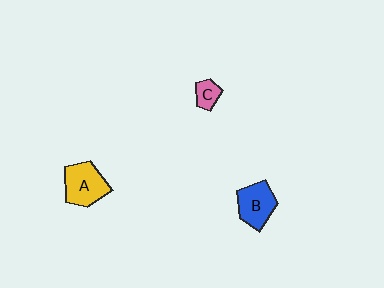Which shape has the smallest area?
Shape C (pink).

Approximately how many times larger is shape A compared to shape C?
Approximately 2.5 times.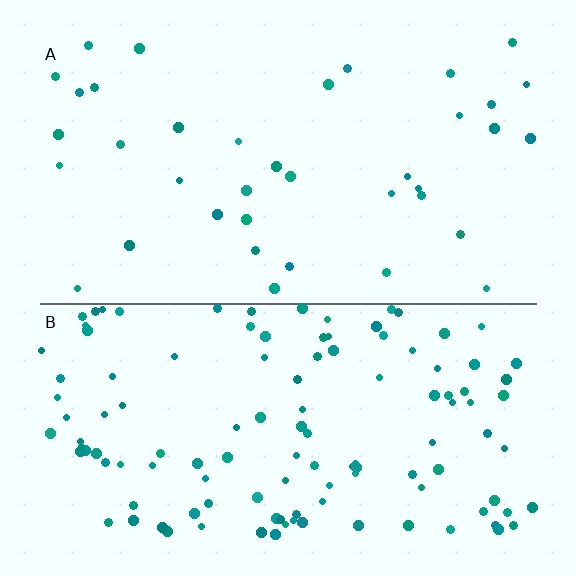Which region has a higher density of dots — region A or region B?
B (the bottom).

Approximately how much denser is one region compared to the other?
Approximately 3.2× — region B over region A.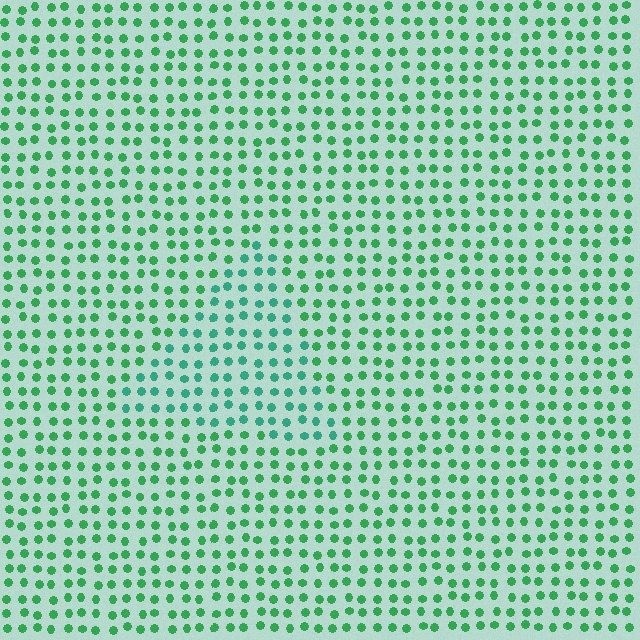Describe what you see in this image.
The image is filled with small green elements in a uniform arrangement. A triangle-shaped region is visible where the elements are tinted to a slightly different hue, forming a subtle color boundary.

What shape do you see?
I see a triangle.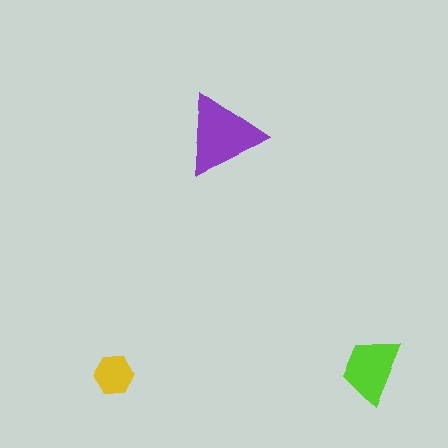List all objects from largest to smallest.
The purple triangle, the lime trapezoid, the yellow hexagon.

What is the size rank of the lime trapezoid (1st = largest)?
2nd.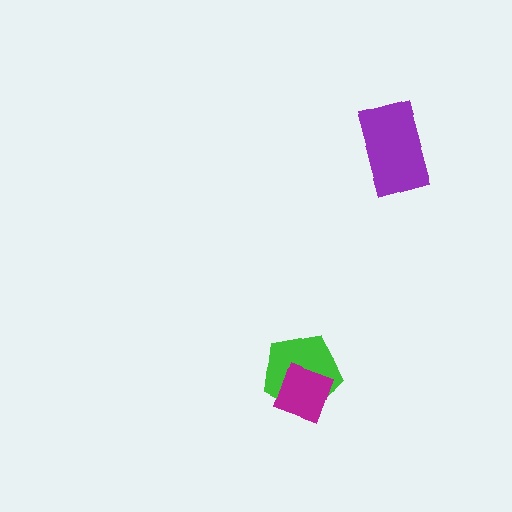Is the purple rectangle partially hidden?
No, no other shape covers it.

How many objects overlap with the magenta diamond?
1 object overlaps with the magenta diamond.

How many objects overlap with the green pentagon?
1 object overlaps with the green pentagon.